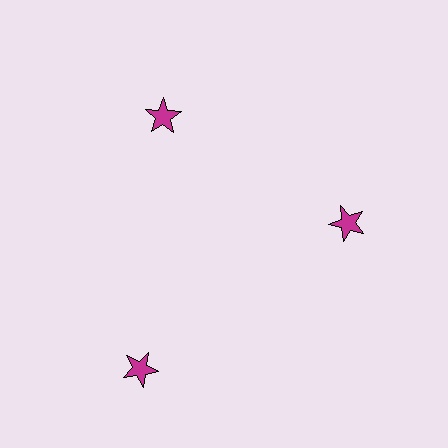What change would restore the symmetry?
The symmetry would be restored by moving it inward, back onto the ring so that all 3 stars sit at equal angles and equal distance from the center.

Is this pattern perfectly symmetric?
No. The 3 magenta stars are arranged in a ring, but one element near the 7 o'clock position is pushed outward from the center, breaking the 3-fold rotational symmetry.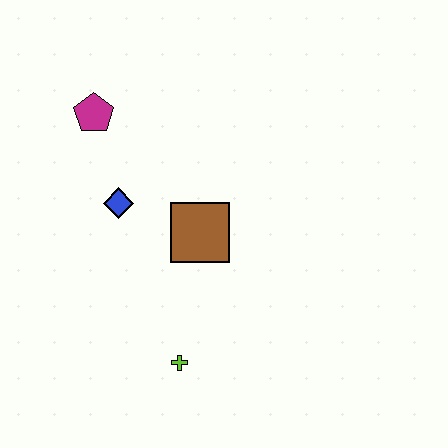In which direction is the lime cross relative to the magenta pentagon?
The lime cross is below the magenta pentagon.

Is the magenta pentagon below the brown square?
No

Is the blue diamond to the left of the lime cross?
Yes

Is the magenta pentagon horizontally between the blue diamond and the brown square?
No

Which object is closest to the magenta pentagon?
The blue diamond is closest to the magenta pentagon.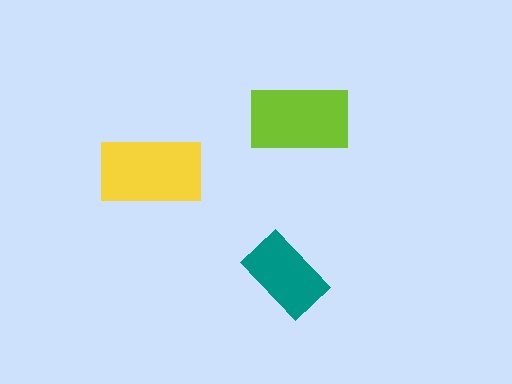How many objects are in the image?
There are 3 objects in the image.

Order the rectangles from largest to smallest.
the yellow one, the lime one, the teal one.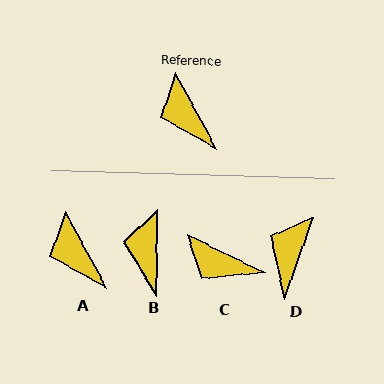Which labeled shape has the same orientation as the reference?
A.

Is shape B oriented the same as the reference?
No, it is off by about 29 degrees.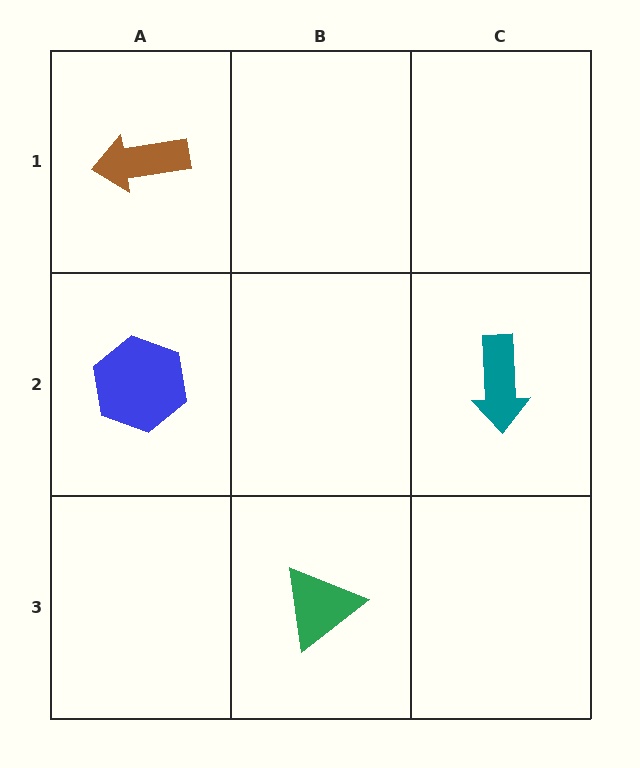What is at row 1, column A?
A brown arrow.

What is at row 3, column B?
A green triangle.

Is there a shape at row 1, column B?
No, that cell is empty.